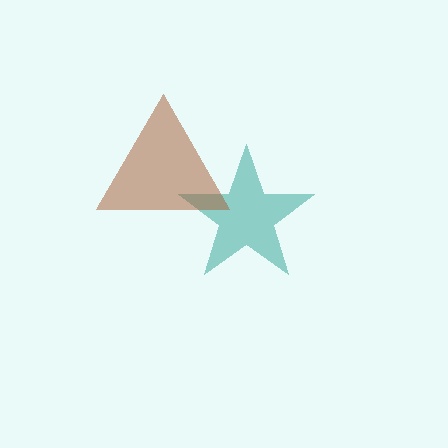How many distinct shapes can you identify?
There are 2 distinct shapes: a teal star, a brown triangle.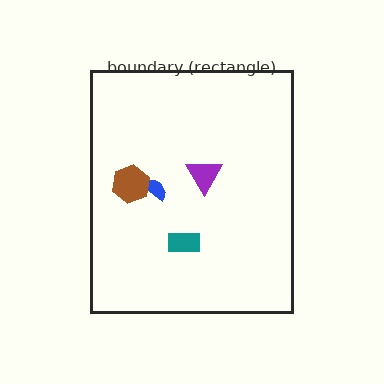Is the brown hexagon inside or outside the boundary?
Inside.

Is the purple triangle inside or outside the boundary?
Inside.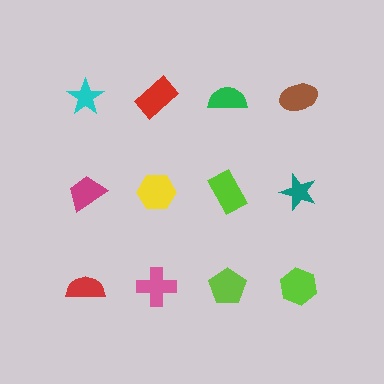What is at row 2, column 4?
A teal star.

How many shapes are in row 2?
4 shapes.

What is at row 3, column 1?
A red semicircle.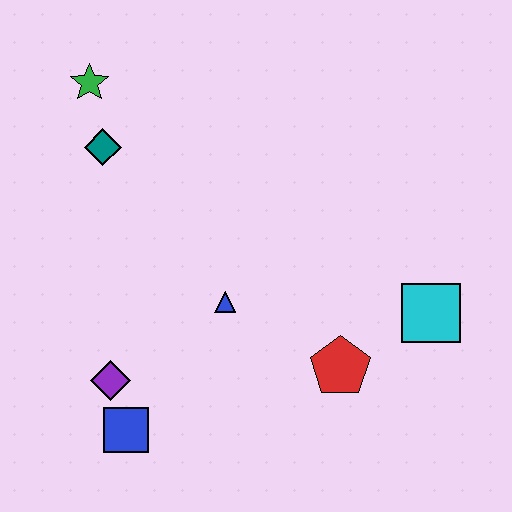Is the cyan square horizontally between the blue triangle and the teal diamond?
No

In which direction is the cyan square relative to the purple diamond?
The cyan square is to the right of the purple diamond.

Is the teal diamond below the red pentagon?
No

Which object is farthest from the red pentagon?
The green star is farthest from the red pentagon.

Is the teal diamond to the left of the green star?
No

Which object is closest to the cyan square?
The red pentagon is closest to the cyan square.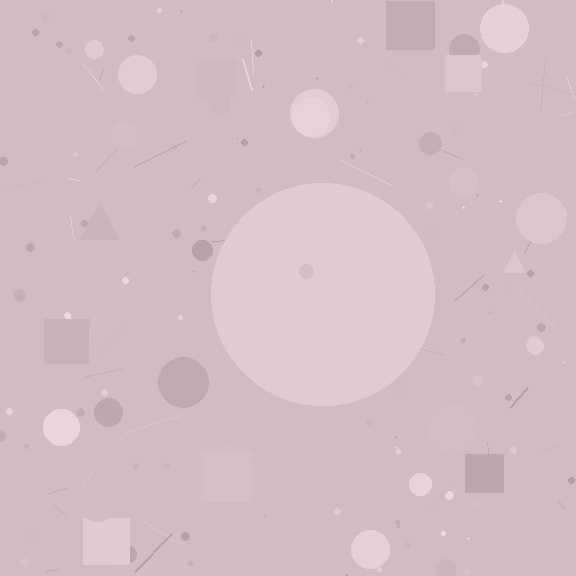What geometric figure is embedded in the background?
A circle is embedded in the background.